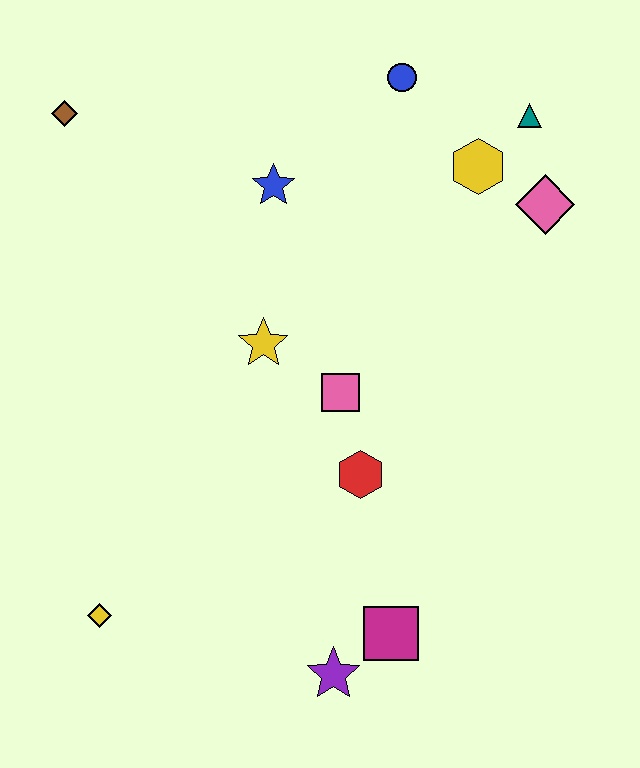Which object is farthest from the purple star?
The brown diamond is farthest from the purple star.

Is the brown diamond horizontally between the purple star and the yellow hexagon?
No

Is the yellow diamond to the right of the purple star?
No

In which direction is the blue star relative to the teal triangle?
The blue star is to the left of the teal triangle.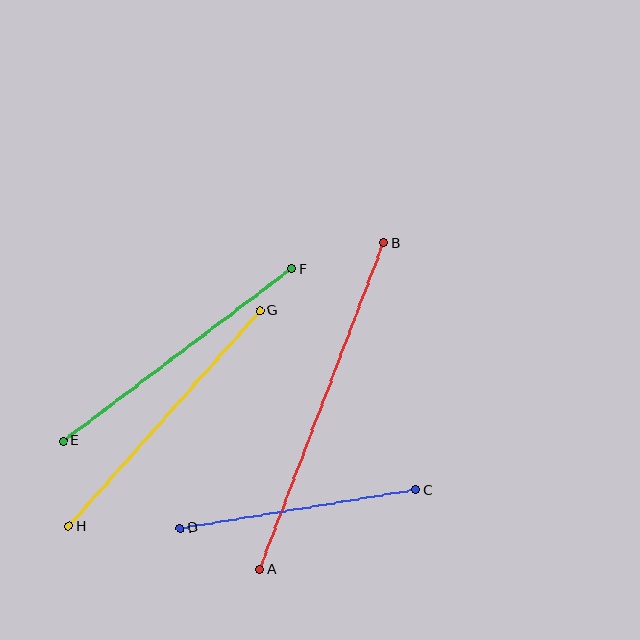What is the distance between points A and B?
The distance is approximately 349 pixels.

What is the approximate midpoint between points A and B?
The midpoint is at approximately (322, 406) pixels.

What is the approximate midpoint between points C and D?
The midpoint is at approximately (298, 509) pixels.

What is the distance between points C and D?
The distance is approximately 239 pixels.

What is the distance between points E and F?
The distance is approximately 286 pixels.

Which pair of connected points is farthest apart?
Points A and B are farthest apart.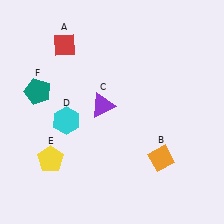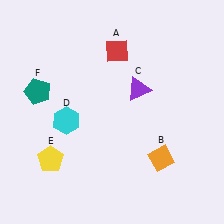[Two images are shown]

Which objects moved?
The objects that moved are: the red diamond (A), the purple triangle (C).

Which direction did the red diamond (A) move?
The red diamond (A) moved right.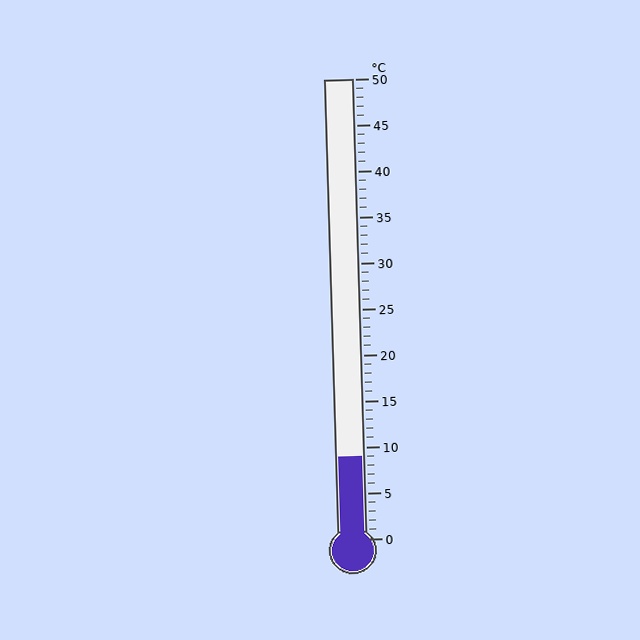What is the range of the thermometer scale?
The thermometer scale ranges from 0°C to 50°C.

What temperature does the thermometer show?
The thermometer shows approximately 9°C.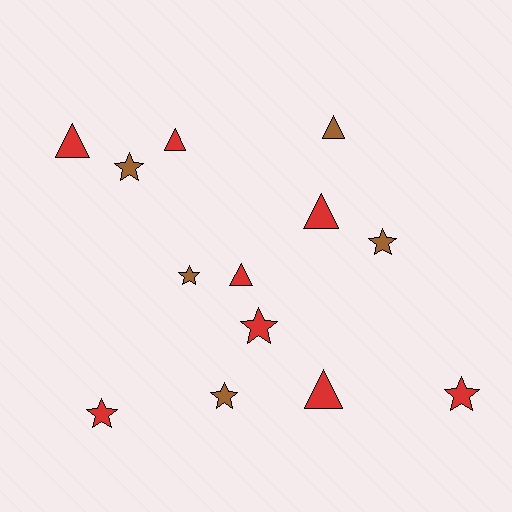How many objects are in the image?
There are 13 objects.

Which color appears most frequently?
Red, with 8 objects.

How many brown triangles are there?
There is 1 brown triangle.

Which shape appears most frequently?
Star, with 7 objects.